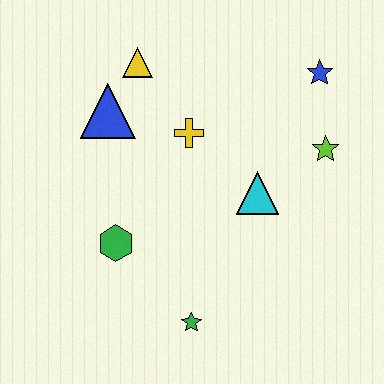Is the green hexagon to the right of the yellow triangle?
No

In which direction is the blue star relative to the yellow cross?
The blue star is to the right of the yellow cross.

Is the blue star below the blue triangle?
No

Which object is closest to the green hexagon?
The green star is closest to the green hexagon.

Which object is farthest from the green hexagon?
The blue star is farthest from the green hexagon.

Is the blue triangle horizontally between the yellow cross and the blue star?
No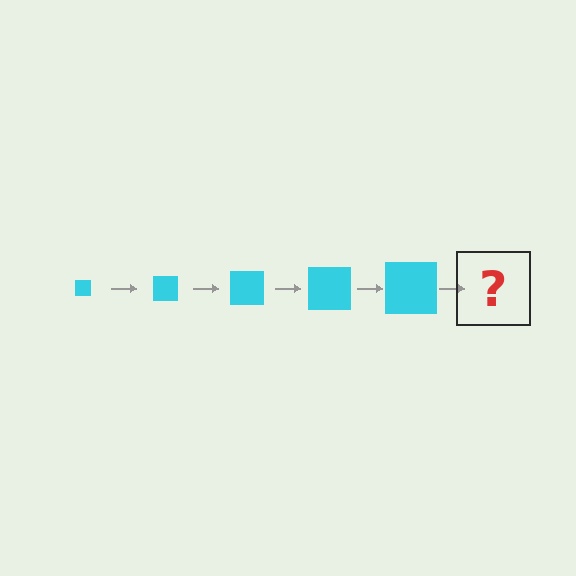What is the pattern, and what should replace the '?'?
The pattern is that the square gets progressively larger each step. The '?' should be a cyan square, larger than the previous one.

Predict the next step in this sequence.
The next step is a cyan square, larger than the previous one.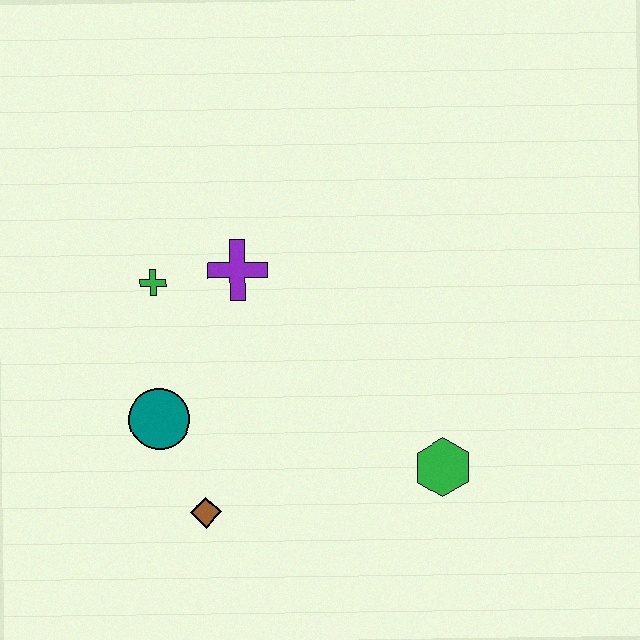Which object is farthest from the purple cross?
The green hexagon is farthest from the purple cross.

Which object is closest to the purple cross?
The green cross is closest to the purple cross.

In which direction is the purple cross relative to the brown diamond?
The purple cross is above the brown diamond.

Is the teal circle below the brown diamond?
No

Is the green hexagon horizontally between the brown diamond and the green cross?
No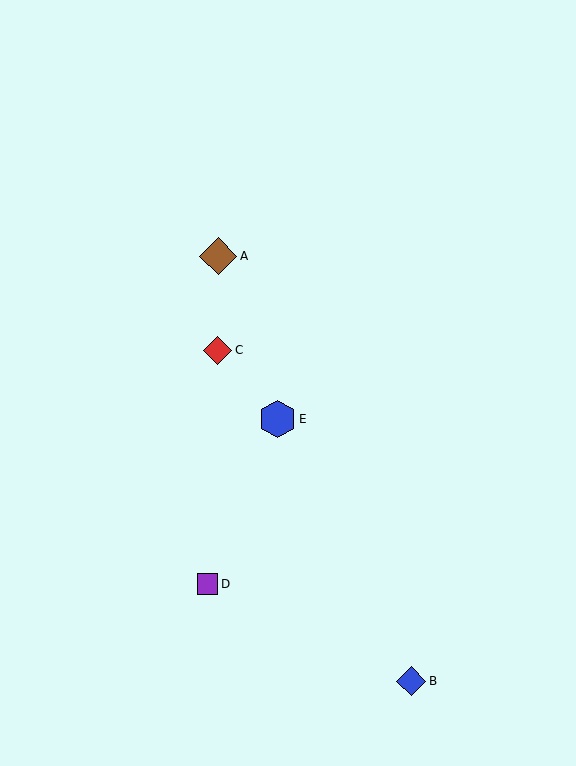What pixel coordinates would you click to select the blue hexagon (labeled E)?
Click at (278, 419) to select the blue hexagon E.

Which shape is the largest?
The brown diamond (labeled A) is the largest.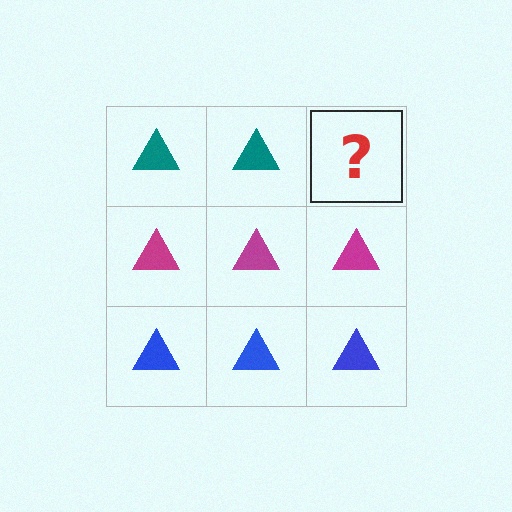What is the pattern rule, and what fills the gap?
The rule is that each row has a consistent color. The gap should be filled with a teal triangle.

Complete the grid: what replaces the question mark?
The question mark should be replaced with a teal triangle.